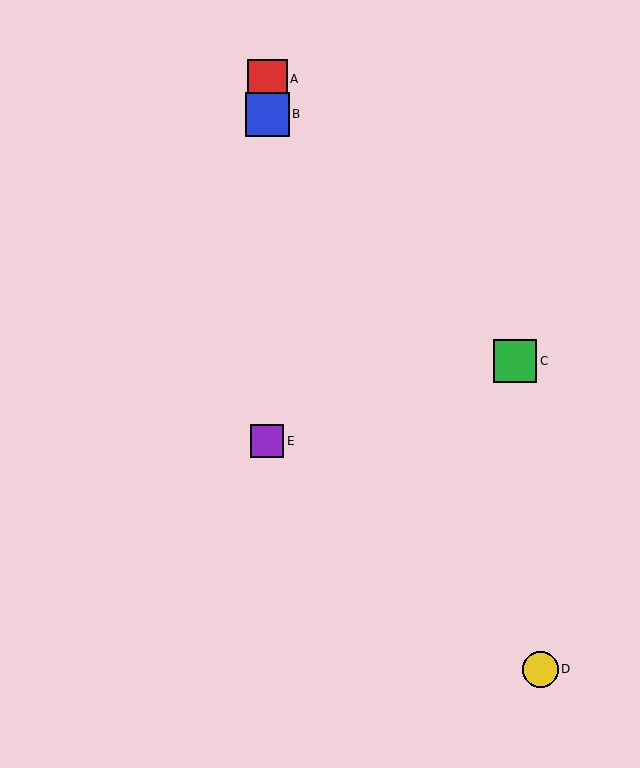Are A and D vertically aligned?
No, A is at x≈267 and D is at x≈541.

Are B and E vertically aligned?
Yes, both are at x≈267.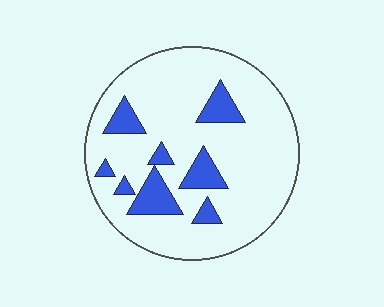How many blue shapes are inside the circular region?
8.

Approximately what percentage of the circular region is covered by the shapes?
Approximately 15%.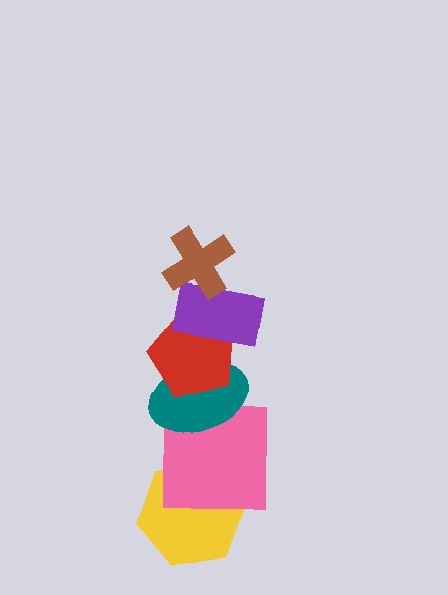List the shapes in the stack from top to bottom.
From top to bottom: the brown cross, the purple rectangle, the red pentagon, the teal ellipse, the pink square, the yellow hexagon.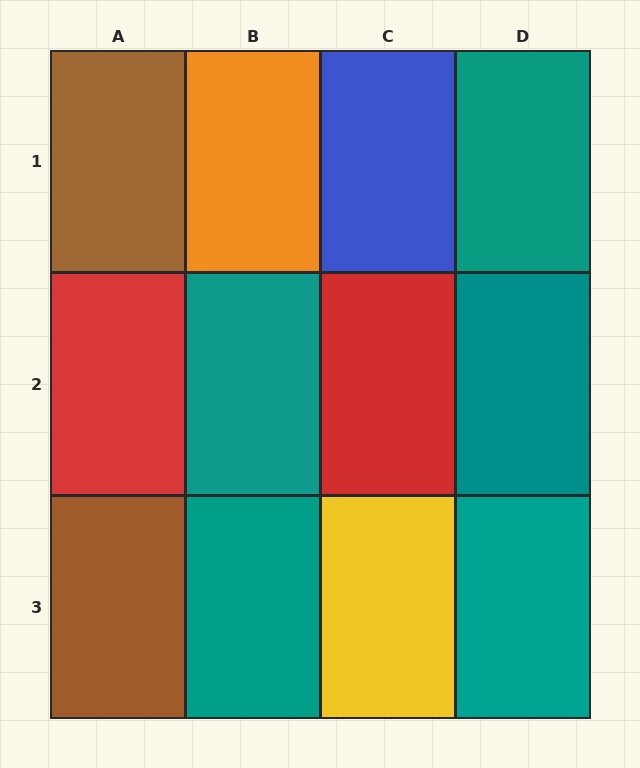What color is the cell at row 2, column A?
Red.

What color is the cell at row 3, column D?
Teal.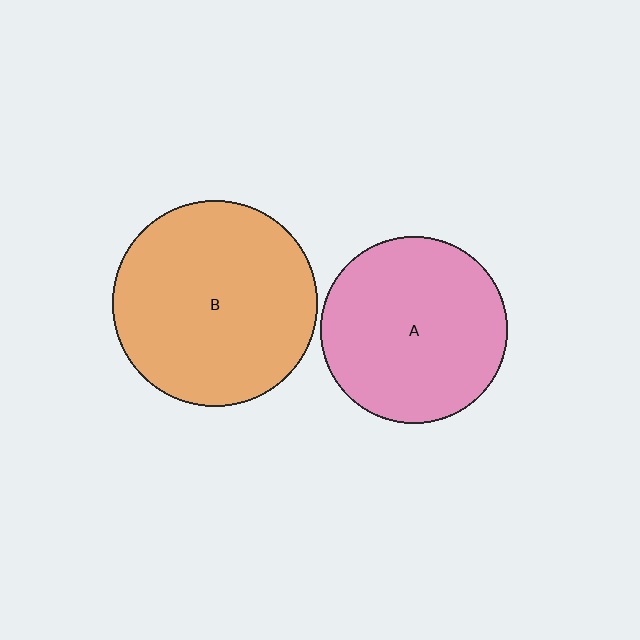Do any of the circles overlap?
No, none of the circles overlap.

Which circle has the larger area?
Circle B (orange).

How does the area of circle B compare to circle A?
Approximately 1.2 times.